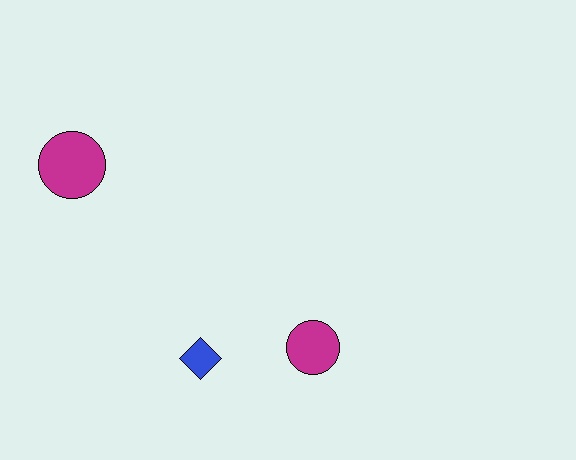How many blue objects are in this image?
There is 1 blue object.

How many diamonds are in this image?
There is 1 diamond.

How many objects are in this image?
There are 3 objects.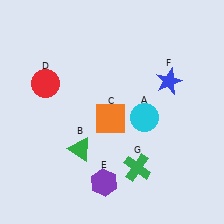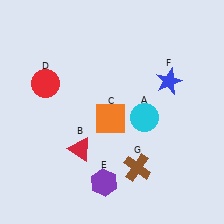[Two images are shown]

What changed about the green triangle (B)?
In Image 1, B is green. In Image 2, it changed to red.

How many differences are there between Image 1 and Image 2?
There are 2 differences between the two images.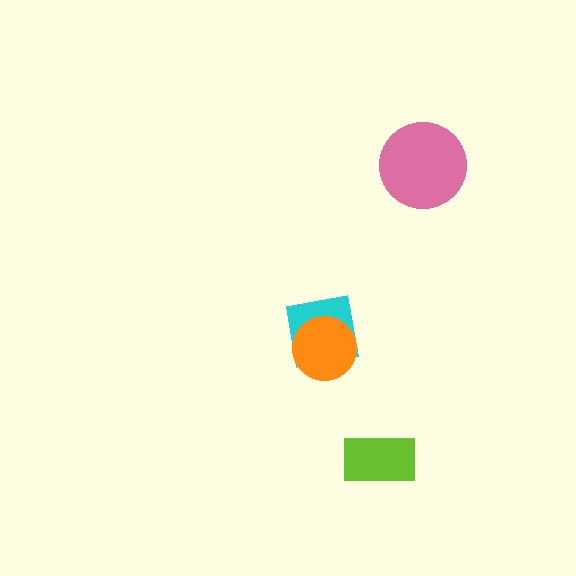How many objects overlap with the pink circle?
0 objects overlap with the pink circle.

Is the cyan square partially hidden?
Yes, it is partially covered by another shape.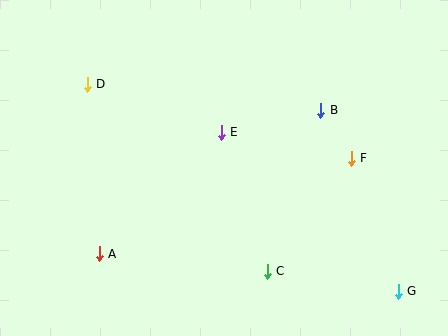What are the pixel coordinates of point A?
Point A is at (99, 254).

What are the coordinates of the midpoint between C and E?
The midpoint between C and E is at (244, 202).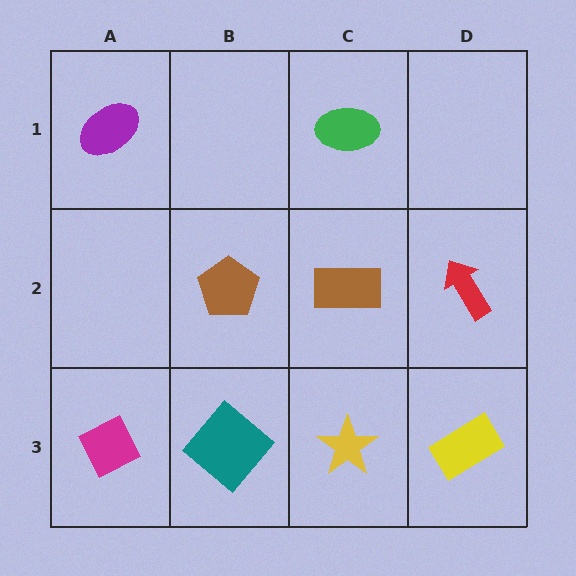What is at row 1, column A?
A purple ellipse.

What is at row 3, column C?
A yellow star.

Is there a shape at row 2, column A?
No, that cell is empty.